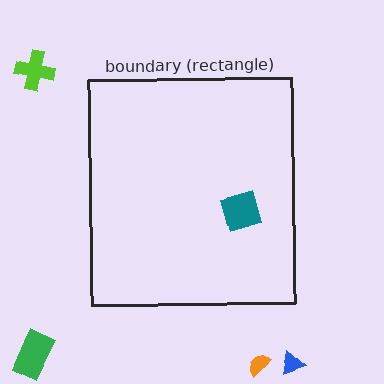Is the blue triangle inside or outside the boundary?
Outside.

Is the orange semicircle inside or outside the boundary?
Outside.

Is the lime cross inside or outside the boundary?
Outside.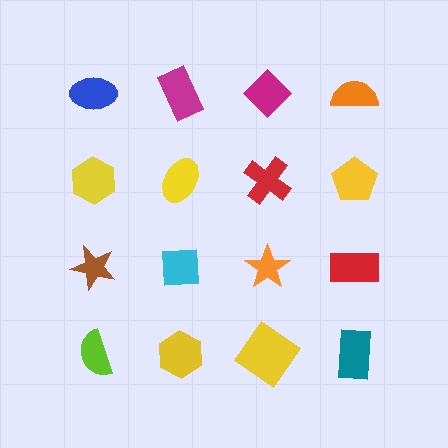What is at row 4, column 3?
A yellow diamond.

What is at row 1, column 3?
A magenta diamond.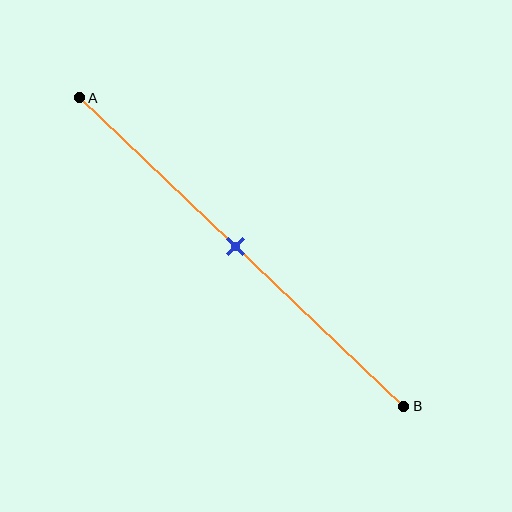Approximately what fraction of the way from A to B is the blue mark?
The blue mark is approximately 50% of the way from A to B.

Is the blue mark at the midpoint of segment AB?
Yes, the mark is approximately at the midpoint.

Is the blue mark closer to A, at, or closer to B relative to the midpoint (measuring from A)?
The blue mark is approximately at the midpoint of segment AB.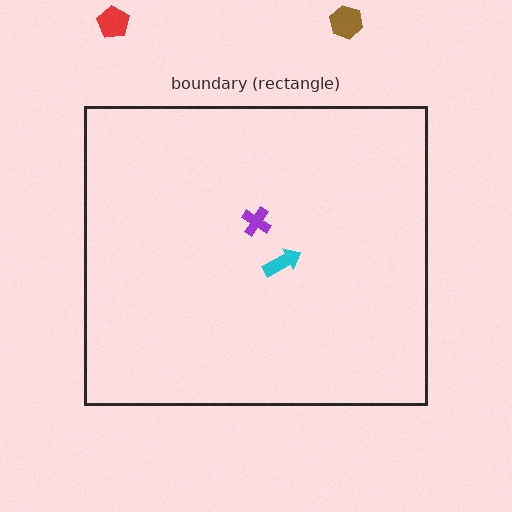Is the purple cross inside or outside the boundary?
Inside.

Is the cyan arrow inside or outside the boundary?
Inside.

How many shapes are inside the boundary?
2 inside, 2 outside.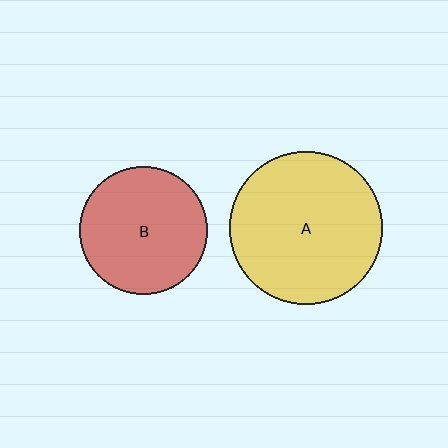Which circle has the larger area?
Circle A (yellow).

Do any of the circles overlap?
No, none of the circles overlap.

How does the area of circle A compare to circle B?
Approximately 1.4 times.